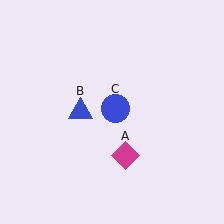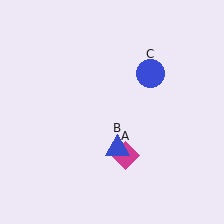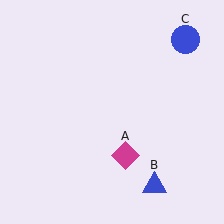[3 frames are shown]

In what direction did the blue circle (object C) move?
The blue circle (object C) moved up and to the right.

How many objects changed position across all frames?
2 objects changed position: blue triangle (object B), blue circle (object C).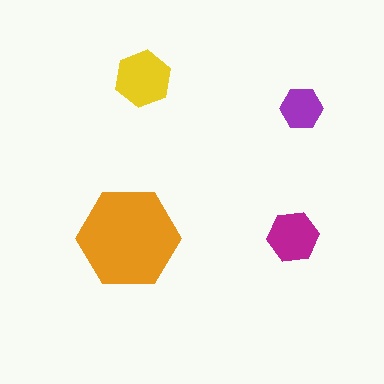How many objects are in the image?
There are 4 objects in the image.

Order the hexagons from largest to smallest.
the orange one, the yellow one, the magenta one, the purple one.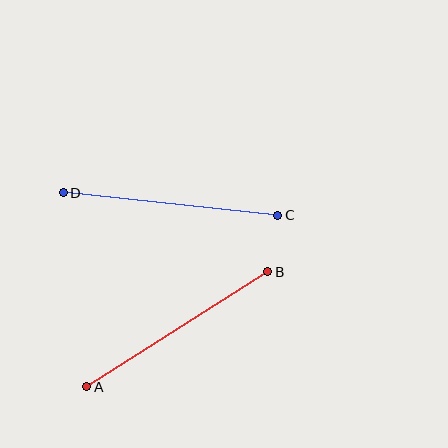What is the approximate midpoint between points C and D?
The midpoint is at approximately (171, 204) pixels.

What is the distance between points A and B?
The distance is approximately 214 pixels.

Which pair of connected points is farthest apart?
Points C and D are farthest apart.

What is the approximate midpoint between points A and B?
The midpoint is at approximately (177, 329) pixels.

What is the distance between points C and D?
The distance is approximately 216 pixels.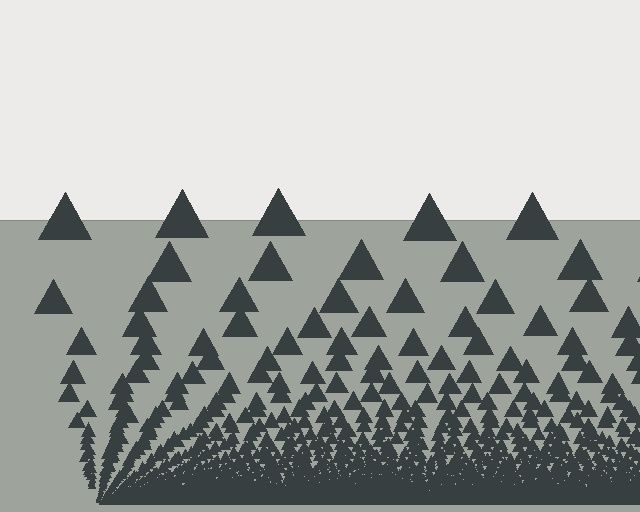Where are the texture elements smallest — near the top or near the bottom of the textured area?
Near the bottom.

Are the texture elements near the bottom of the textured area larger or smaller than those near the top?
Smaller. The gradient is inverted — elements near the bottom are smaller and denser.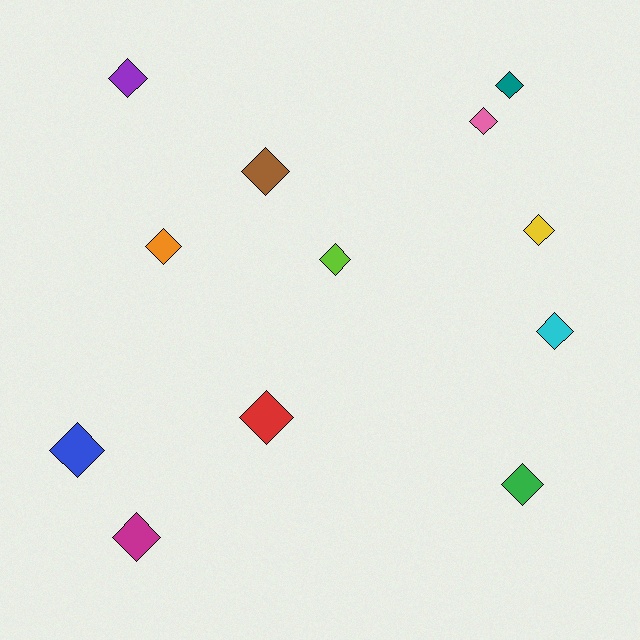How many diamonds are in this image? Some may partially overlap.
There are 12 diamonds.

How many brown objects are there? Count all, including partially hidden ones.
There is 1 brown object.